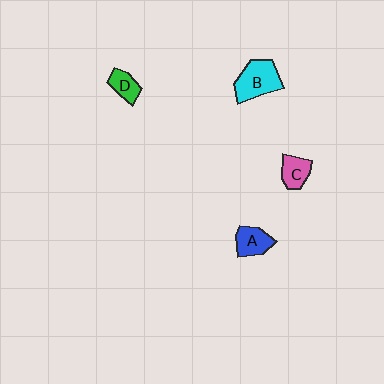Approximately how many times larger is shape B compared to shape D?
Approximately 2.0 times.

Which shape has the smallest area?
Shape D (green).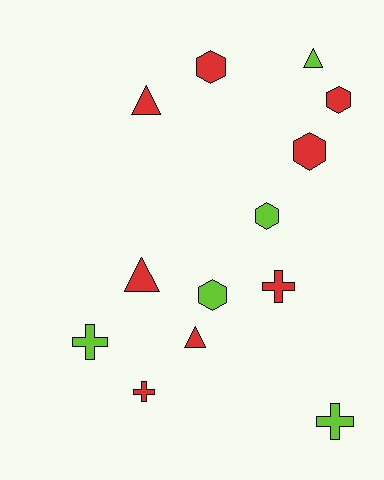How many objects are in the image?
There are 13 objects.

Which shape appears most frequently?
Hexagon, with 5 objects.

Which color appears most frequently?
Red, with 8 objects.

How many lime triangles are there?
There is 1 lime triangle.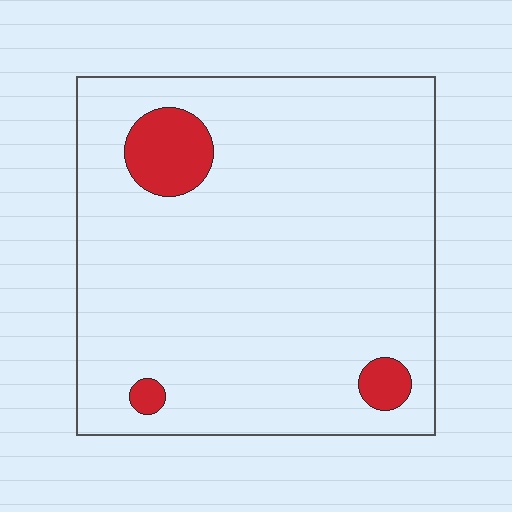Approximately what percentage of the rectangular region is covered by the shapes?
Approximately 5%.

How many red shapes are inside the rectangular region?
3.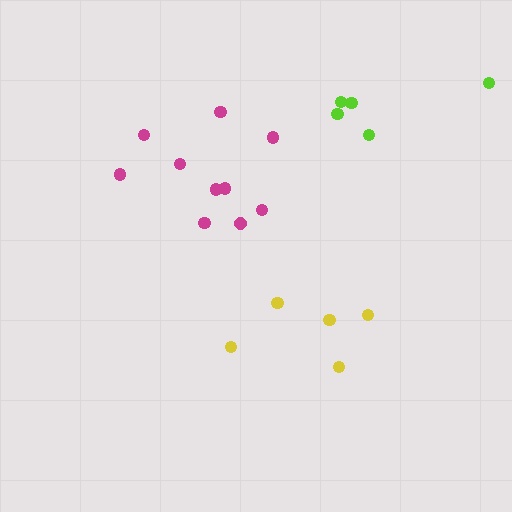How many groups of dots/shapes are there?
There are 3 groups.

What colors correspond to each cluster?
The clusters are colored: magenta, lime, yellow.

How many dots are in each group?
Group 1: 10 dots, Group 2: 5 dots, Group 3: 5 dots (20 total).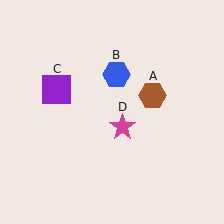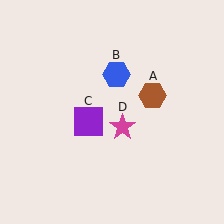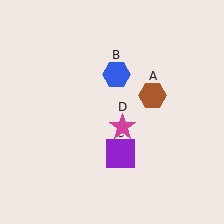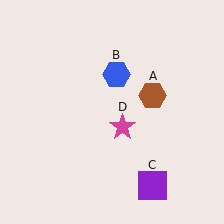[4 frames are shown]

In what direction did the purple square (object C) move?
The purple square (object C) moved down and to the right.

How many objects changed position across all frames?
1 object changed position: purple square (object C).